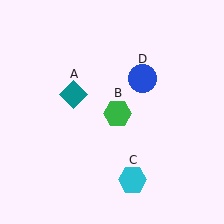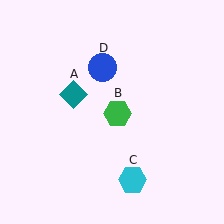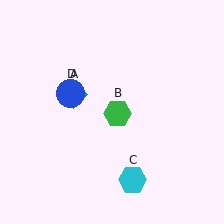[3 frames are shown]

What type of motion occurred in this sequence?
The blue circle (object D) rotated counterclockwise around the center of the scene.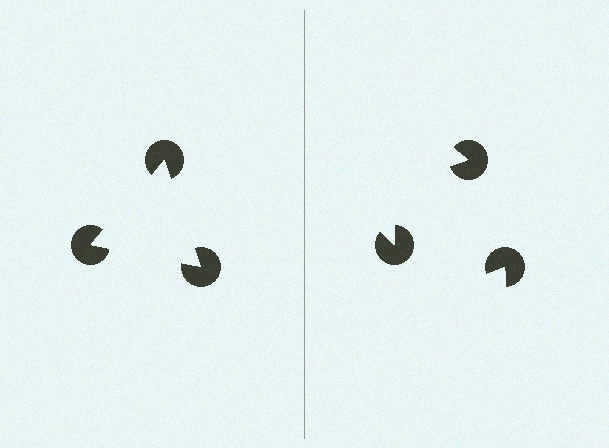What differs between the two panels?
The pac-man discs are positioned identically on both sides; only the wedge orientations differ. On the left they align to a triangle; on the right they are misaligned.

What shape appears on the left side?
An illusory triangle.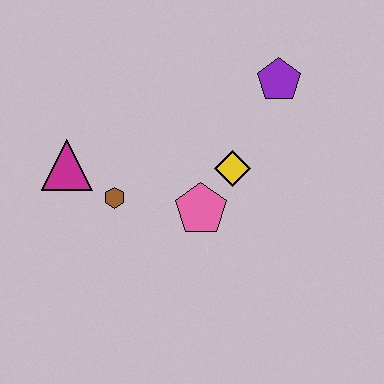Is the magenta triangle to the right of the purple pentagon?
No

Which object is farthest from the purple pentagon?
The magenta triangle is farthest from the purple pentagon.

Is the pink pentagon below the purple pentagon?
Yes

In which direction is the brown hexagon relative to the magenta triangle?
The brown hexagon is to the right of the magenta triangle.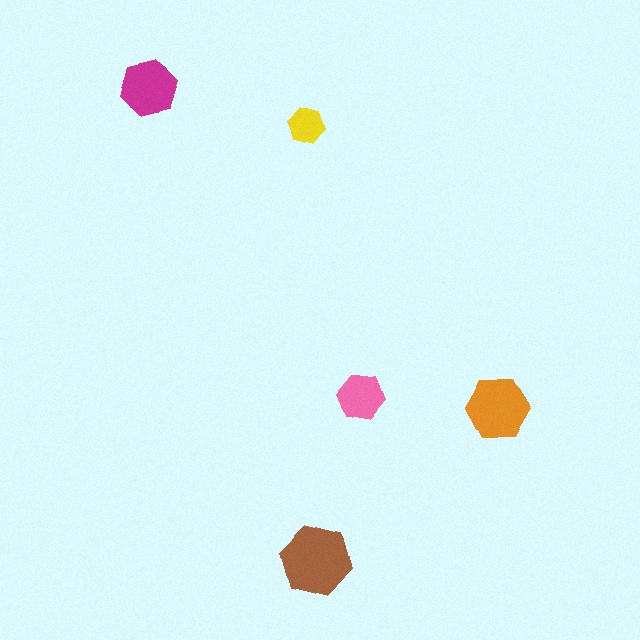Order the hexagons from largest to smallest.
the brown one, the orange one, the magenta one, the pink one, the yellow one.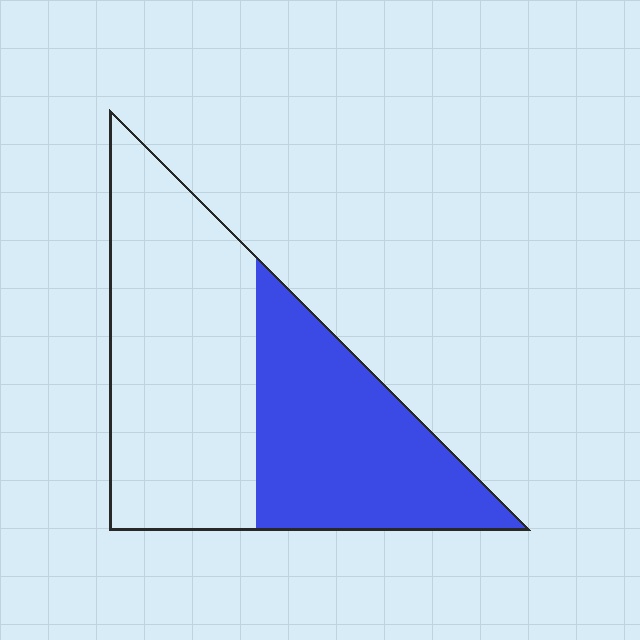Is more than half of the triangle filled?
No.